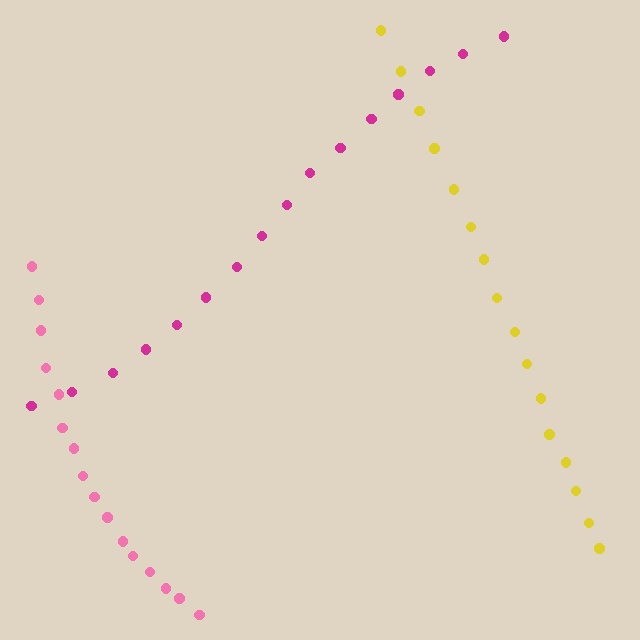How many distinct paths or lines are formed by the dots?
There are 3 distinct paths.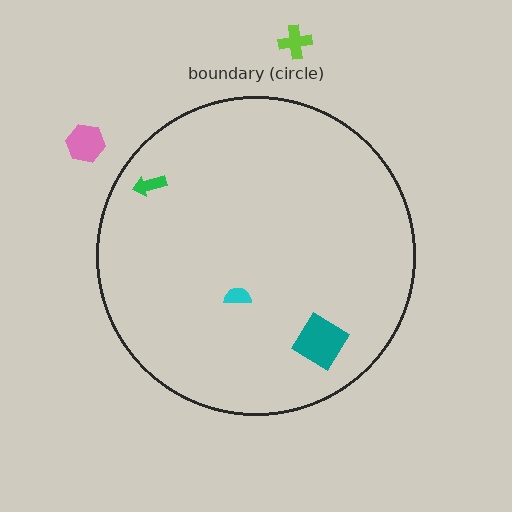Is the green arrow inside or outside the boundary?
Inside.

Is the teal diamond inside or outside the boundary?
Inside.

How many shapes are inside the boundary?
3 inside, 2 outside.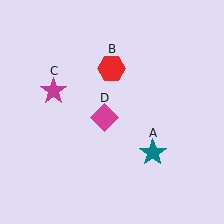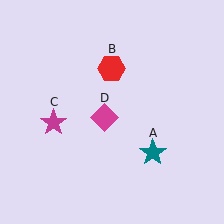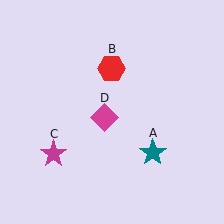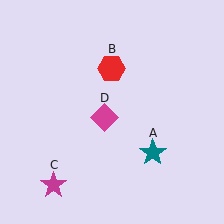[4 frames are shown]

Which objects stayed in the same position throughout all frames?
Teal star (object A) and red hexagon (object B) and magenta diamond (object D) remained stationary.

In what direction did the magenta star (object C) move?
The magenta star (object C) moved down.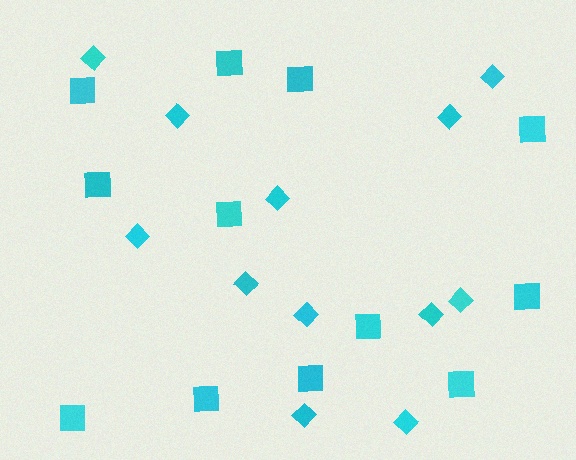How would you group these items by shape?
There are 2 groups: one group of squares (12) and one group of diamonds (12).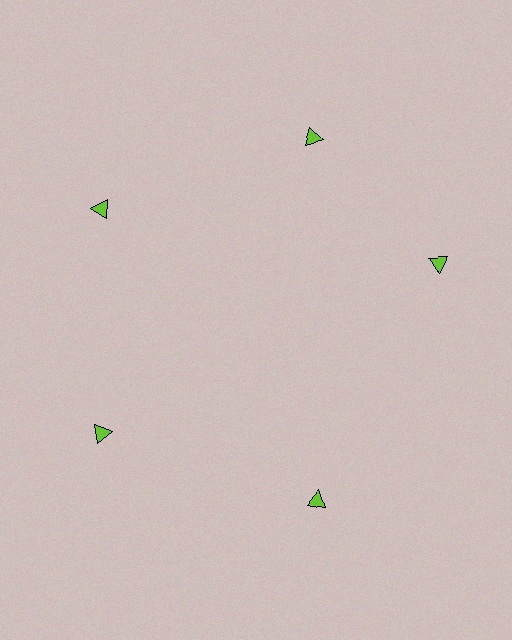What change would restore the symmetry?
The symmetry would be restored by rotating it back into even spacing with its neighbors so that all 5 triangles sit at equal angles and equal distance from the center.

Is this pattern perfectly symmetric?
No. The 5 lime triangles are arranged in a ring, but one element near the 3 o'clock position is rotated out of alignment along the ring, breaking the 5-fold rotational symmetry.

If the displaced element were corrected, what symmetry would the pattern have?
It would have 5-fold rotational symmetry — the pattern would map onto itself every 72 degrees.